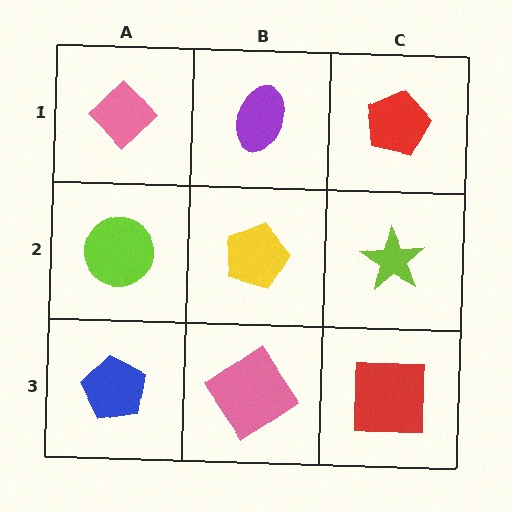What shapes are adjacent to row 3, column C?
A lime star (row 2, column C), a pink diamond (row 3, column B).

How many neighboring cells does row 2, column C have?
3.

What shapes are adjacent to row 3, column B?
A yellow pentagon (row 2, column B), a blue pentagon (row 3, column A), a red square (row 3, column C).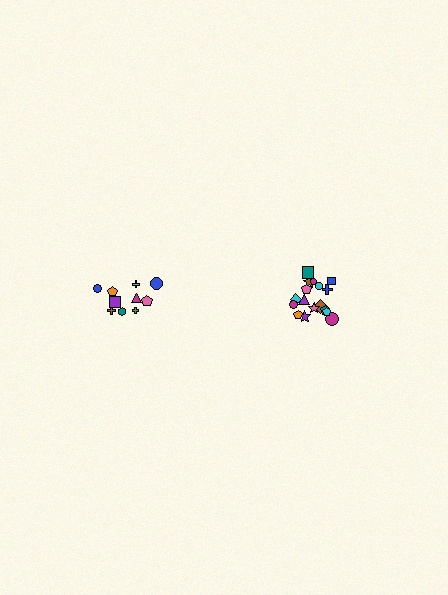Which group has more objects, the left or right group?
The right group.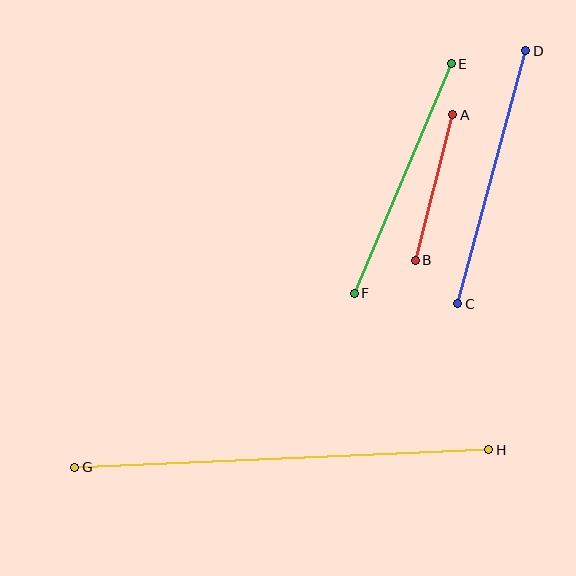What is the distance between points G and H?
The distance is approximately 414 pixels.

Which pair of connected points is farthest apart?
Points G and H are farthest apart.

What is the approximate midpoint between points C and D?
The midpoint is at approximately (492, 177) pixels.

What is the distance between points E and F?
The distance is approximately 249 pixels.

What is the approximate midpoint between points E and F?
The midpoint is at approximately (403, 179) pixels.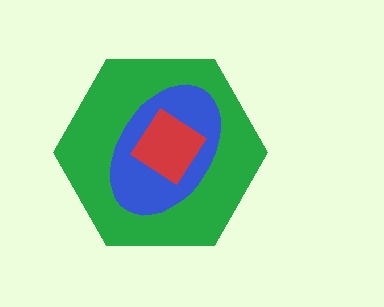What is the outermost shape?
The green hexagon.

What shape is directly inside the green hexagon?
The blue ellipse.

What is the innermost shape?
The red diamond.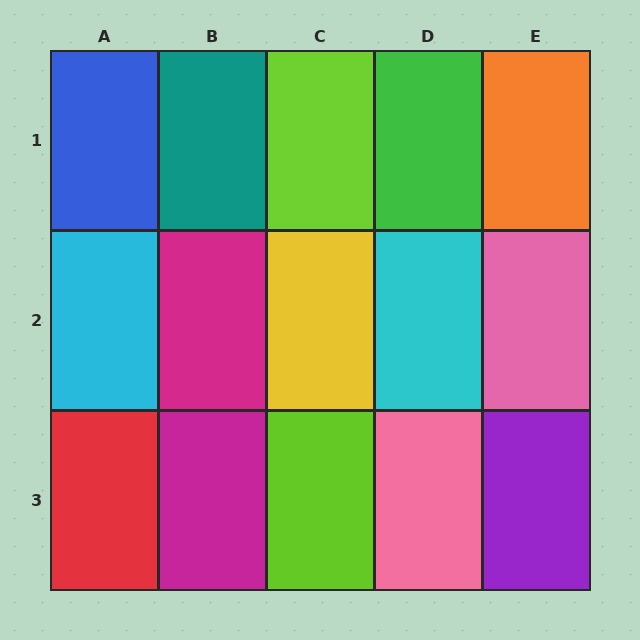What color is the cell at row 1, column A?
Blue.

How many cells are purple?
1 cell is purple.